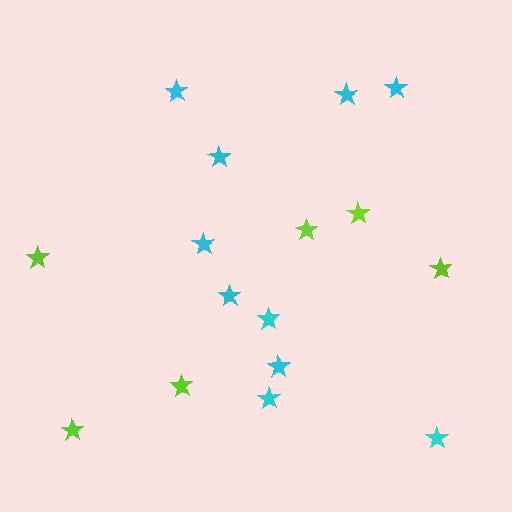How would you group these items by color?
There are 2 groups: one group of lime stars (6) and one group of cyan stars (10).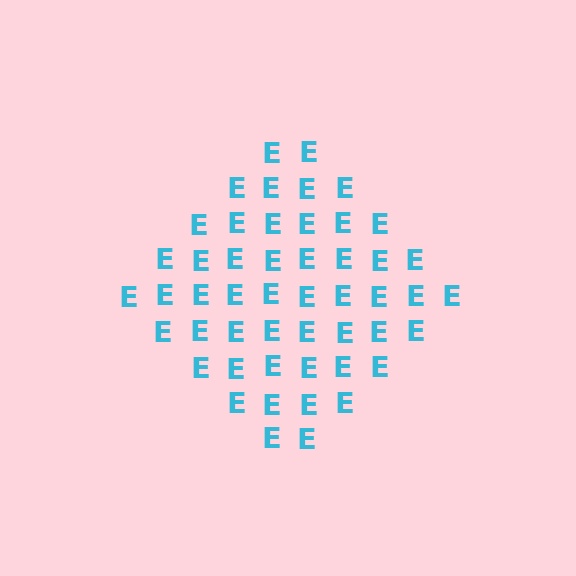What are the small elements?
The small elements are letter E's.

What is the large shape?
The large shape is a diamond.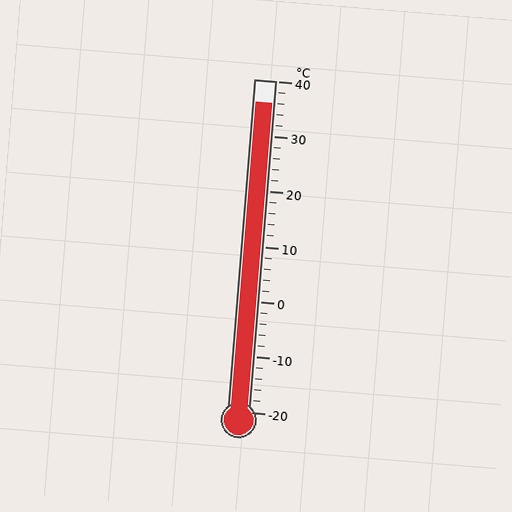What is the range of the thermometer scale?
The thermometer scale ranges from -20°C to 40°C.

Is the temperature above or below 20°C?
The temperature is above 20°C.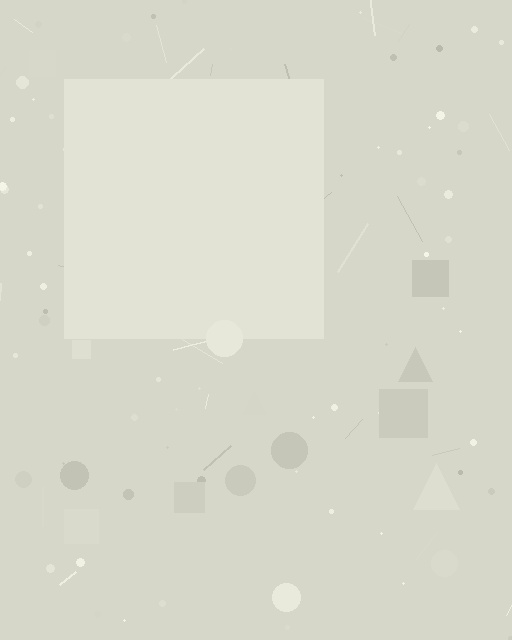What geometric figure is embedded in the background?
A square is embedded in the background.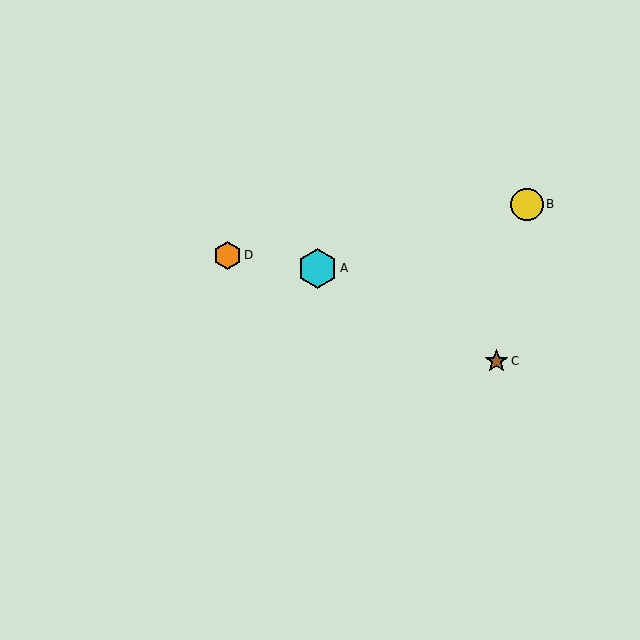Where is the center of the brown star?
The center of the brown star is at (497, 361).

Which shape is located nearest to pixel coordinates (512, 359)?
The brown star (labeled C) at (497, 361) is nearest to that location.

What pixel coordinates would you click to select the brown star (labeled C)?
Click at (497, 361) to select the brown star C.